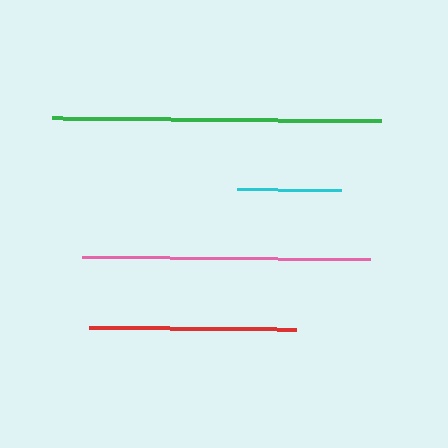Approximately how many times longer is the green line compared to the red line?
The green line is approximately 1.6 times the length of the red line.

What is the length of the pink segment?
The pink segment is approximately 288 pixels long.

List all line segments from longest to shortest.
From longest to shortest: green, pink, red, cyan.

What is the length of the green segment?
The green segment is approximately 330 pixels long.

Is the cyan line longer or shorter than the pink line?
The pink line is longer than the cyan line.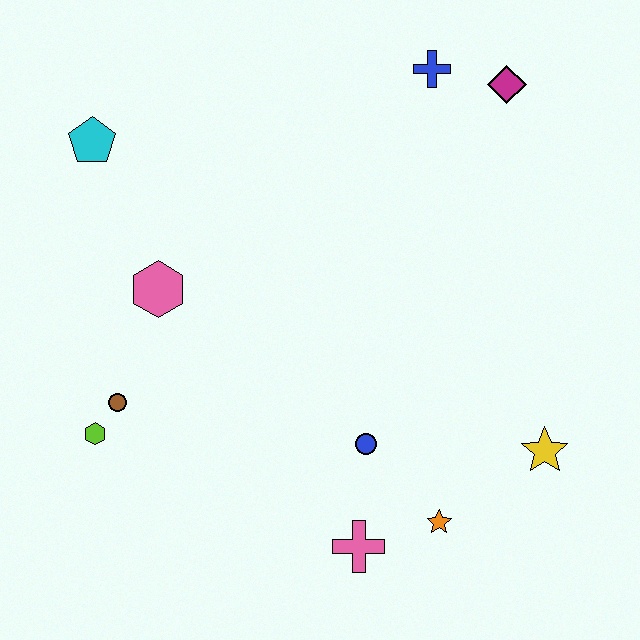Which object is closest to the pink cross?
The orange star is closest to the pink cross.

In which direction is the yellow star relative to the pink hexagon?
The yellow star is to the right of the pink hexagon.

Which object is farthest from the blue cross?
The lime hexagon is farthest from the blue cross.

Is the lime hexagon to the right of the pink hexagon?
No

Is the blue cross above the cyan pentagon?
Yes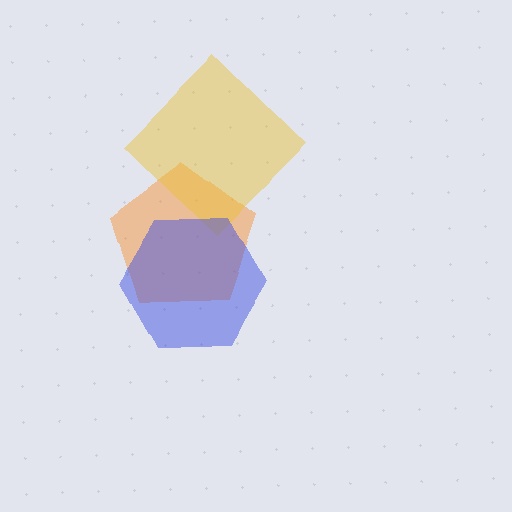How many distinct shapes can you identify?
There are 3 distinct shapes: an orange pentagon, a yellow diamond, a blue hexagon.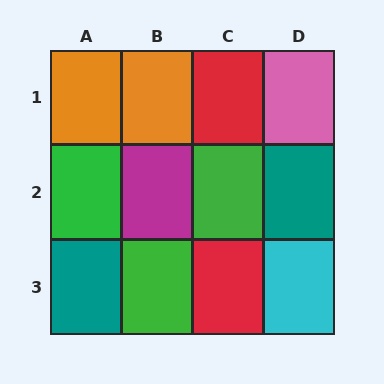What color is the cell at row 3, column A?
Teal.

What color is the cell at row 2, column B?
Magenta.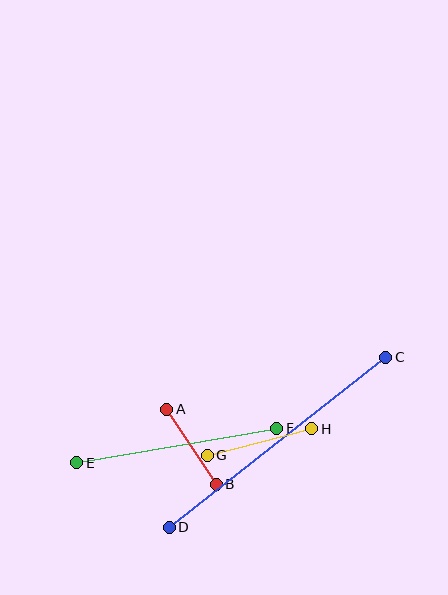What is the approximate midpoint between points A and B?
The midpoint is at approximately (191, 447) pixels.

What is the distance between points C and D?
The distance is approximately 275 pixels.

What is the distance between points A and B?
The distance is approximately 90 pixels.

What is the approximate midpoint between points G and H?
The midpoint is at approximately (260, 442) pixels.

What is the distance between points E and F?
The distance is approximately 203 pixels.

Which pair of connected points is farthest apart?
Points C and D are farthest apart.